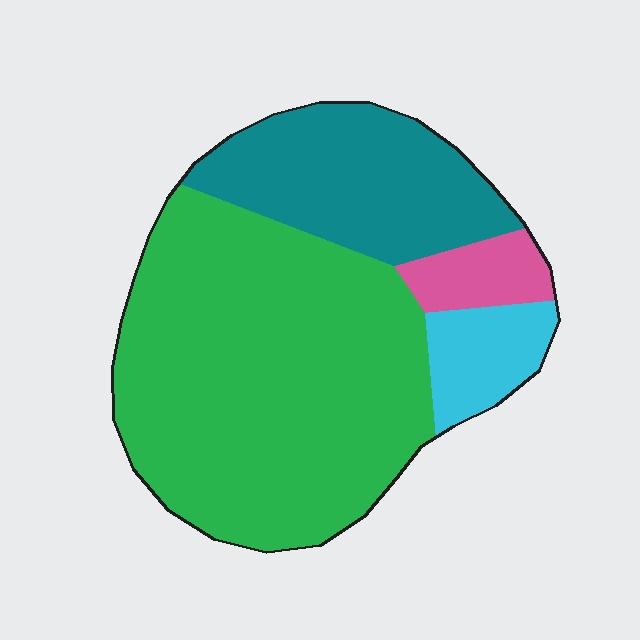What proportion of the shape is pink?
Pink takes up about one tenth (1/10) of the shape.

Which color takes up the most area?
Green, at roughly 60%.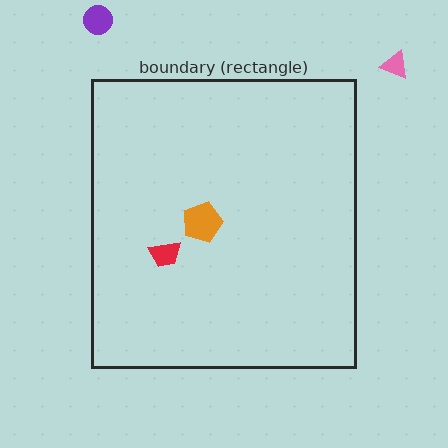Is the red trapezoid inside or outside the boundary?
Inside.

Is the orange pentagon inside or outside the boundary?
Inside.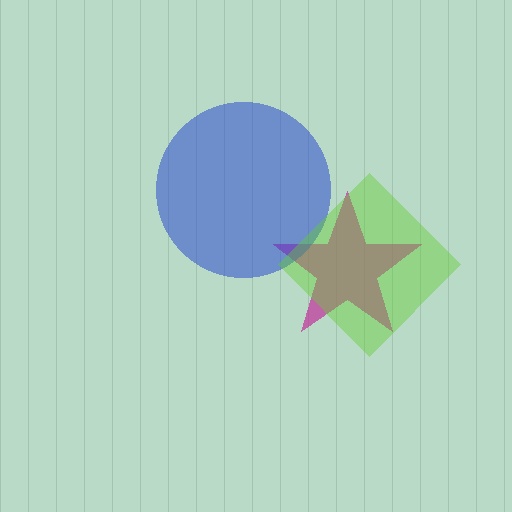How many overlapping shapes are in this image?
There are 3 overlapping shapes in the image.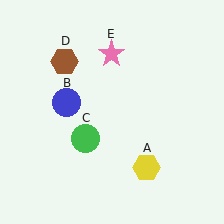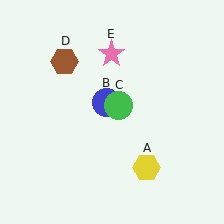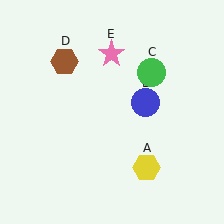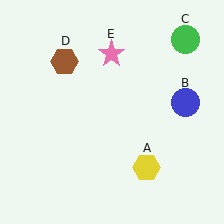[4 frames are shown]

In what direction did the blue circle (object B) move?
The blue circle (object B) moved right.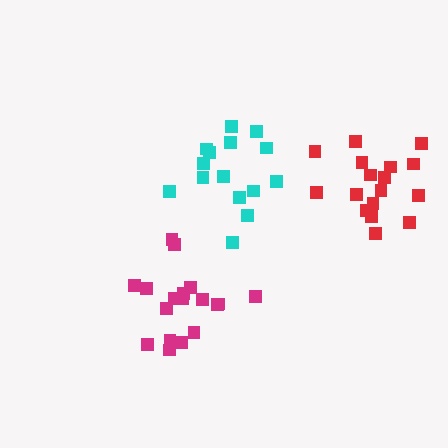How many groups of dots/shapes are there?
There are 3 groups.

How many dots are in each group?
Group 1: 15 dots, Group 2: 18 dots, Group 3: 17 dots (50 total).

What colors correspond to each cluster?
The clusters are colored: cyan, magenta, red.